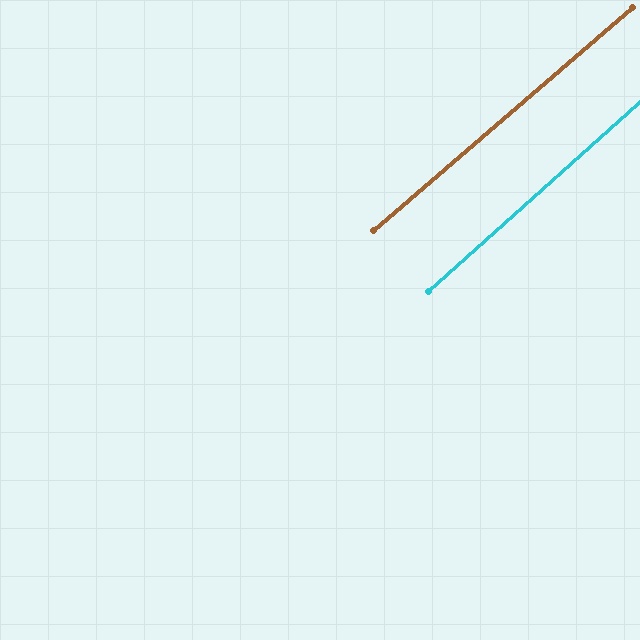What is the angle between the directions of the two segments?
Approximately 1 degree.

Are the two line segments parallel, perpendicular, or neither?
Parallel — their directions differ by only 1.0°.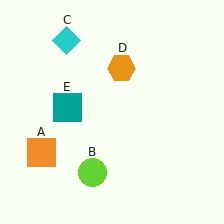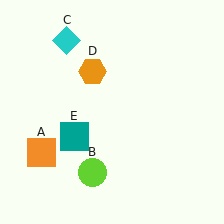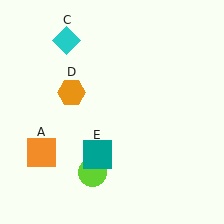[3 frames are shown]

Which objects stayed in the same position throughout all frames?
Orange square (object A) and lime circle (object B) and cyan diamond (object C) remained stationary.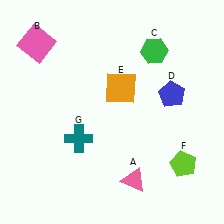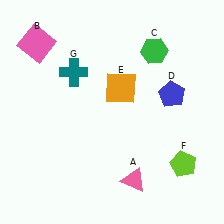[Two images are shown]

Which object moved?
The teal cross (G) moved up.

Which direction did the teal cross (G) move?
The teal cross (G) moved up.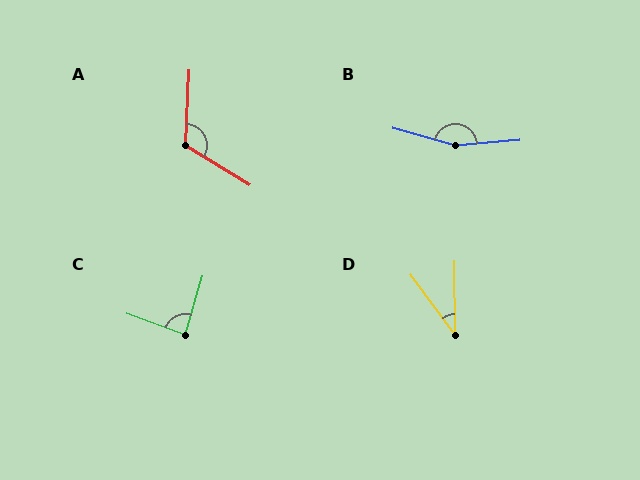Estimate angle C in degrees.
Approximately 86 degrees.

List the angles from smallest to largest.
D (35°), C (86°), A (119°), B (160°).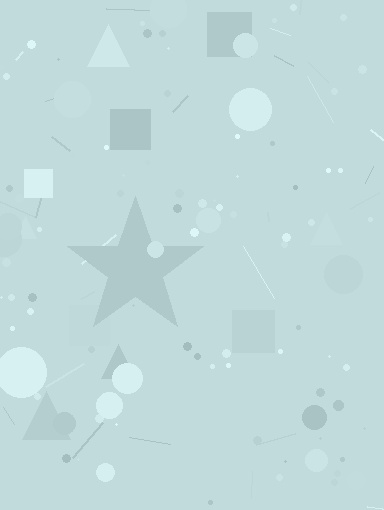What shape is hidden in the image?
A star is hidden in the image.